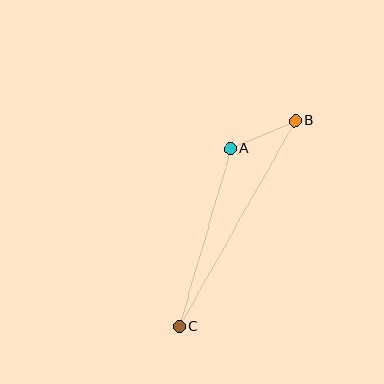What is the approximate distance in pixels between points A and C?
The distance between A and C is approximately 185 pixels.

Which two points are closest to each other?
Points A and B are closest to each other.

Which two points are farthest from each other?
Points B and C are farthest from each other.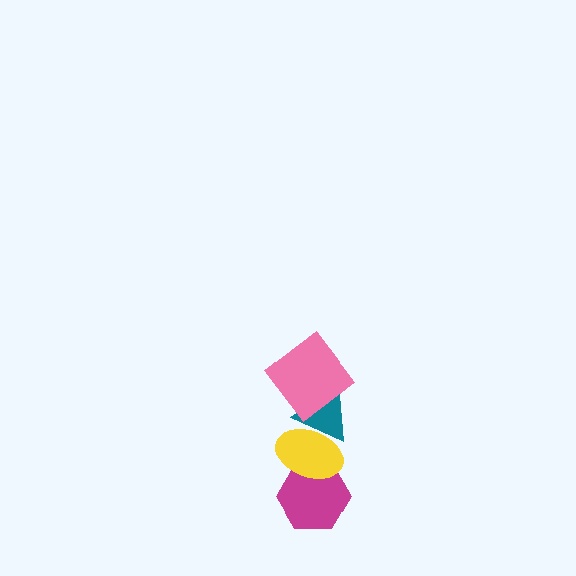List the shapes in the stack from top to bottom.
From top to bottom: the pink diamond, the teal triangle, the yellow ellipse, the magenta hexagon.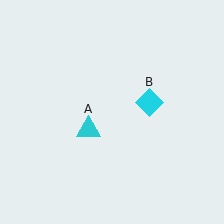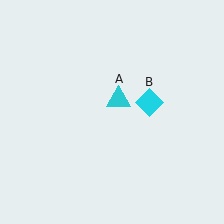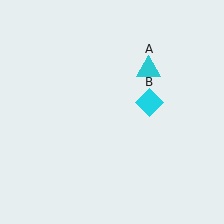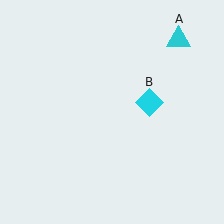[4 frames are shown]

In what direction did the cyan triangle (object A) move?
The cyan triangle (object A) moved up and to the right.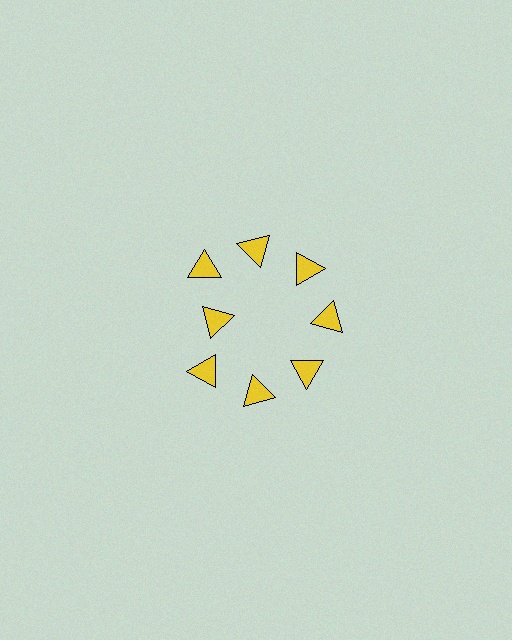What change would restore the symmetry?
The symmetry would be restored by moving it outward, back onto the ring so that all 8 triangles sit at equal angles and equal distance from the center.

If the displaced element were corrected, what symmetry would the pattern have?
It would have 8-fold rotational symmetry — the pattern would map onto itself every 45 degrees.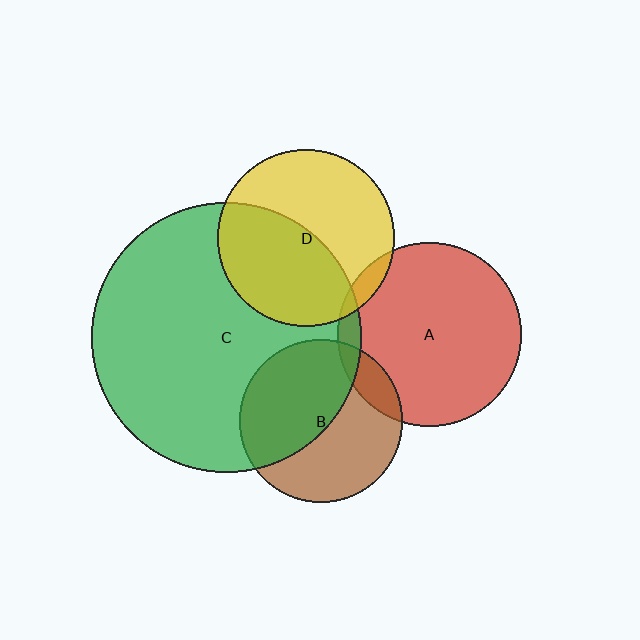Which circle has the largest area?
Circle C (green).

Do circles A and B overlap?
Yes.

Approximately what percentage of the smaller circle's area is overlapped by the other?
Approximately 10%.